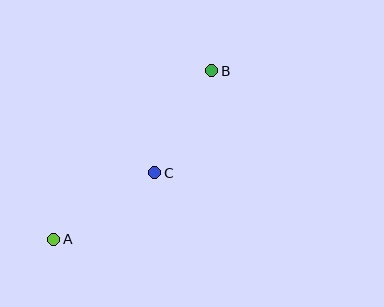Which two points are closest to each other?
Points B and C are closest to each other.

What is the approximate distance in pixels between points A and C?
The distance between A and C is approximately 121 pixels.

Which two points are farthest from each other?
Points A and B are farthest from each other.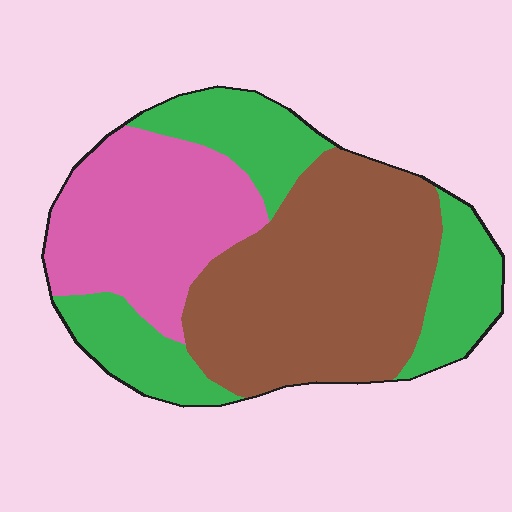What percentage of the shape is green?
Green takes up about one third (1/3) of the shape.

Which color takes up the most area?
Brown, at roughly 40%.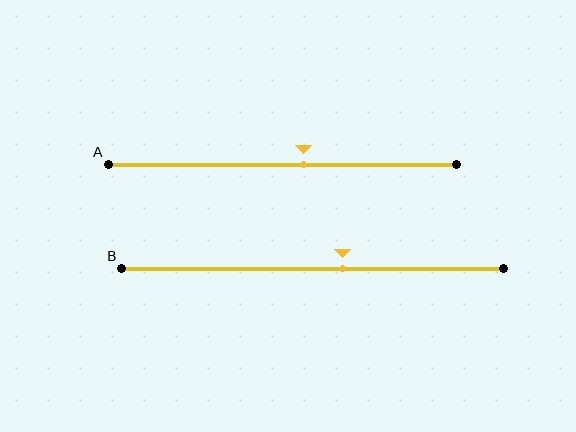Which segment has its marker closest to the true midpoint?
Segment A has its marker closest to the true midpoint.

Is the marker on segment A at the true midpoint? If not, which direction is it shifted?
No, the marker on segment A is shifted to the right by about 6% of the segment length.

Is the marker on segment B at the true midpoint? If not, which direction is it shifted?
No, the marker on segment B is shifted to the right by about 8% of the segment length.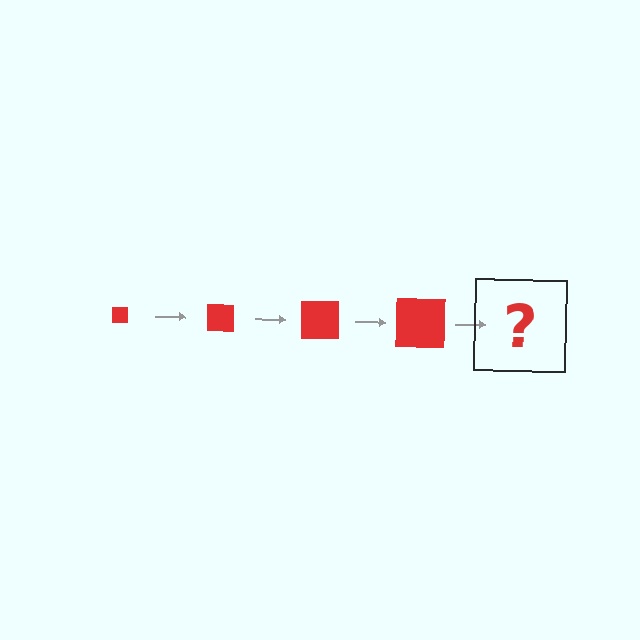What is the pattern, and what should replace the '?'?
The pattern is that the square gets progressively larger each step. The '?' should be a red square, larger than the previous one.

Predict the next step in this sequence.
The next step is a red square, larger than the previous one.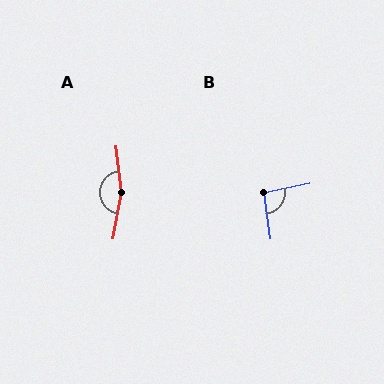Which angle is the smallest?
B, at approximately 94 degrees.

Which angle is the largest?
A, at approximately 162 degrees.